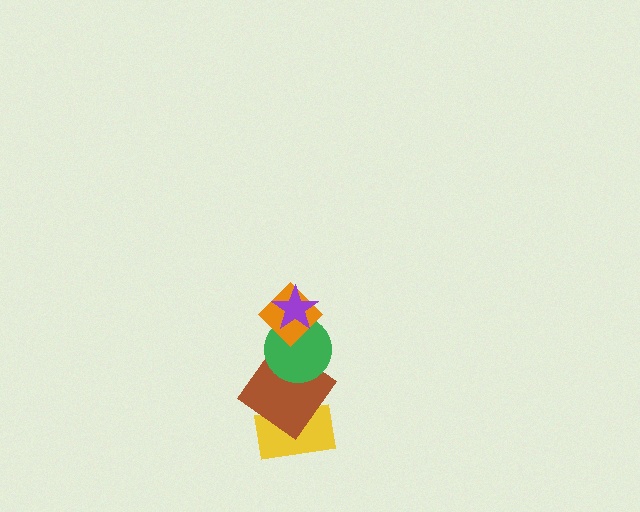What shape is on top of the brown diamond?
The green circle is on top of the brown diamond.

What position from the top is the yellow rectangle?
The yellow rectangle is 5th from the top.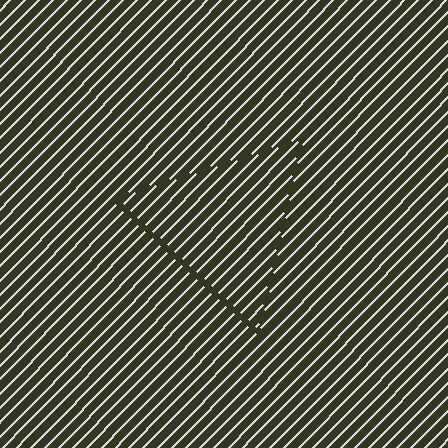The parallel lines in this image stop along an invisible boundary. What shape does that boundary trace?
An illusory triangle. The interior of the shape contains the same grating, shifted by half a period — the contour is defined by the phase discontinuity where line-ends from the inner and outer gratings abut.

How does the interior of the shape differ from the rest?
The interior of the shape contains the same grating, shifted by half a period — the contour is defined by the phase discontinuity where line-ends from the inner and outer gratings abut.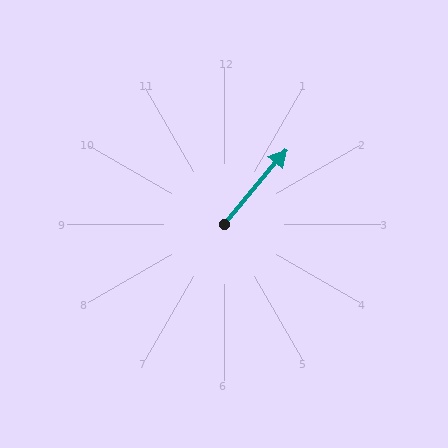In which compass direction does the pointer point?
Northeast.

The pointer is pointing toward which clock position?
Roughly 1 o'clock.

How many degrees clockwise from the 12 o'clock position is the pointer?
Approximately 40 degrees.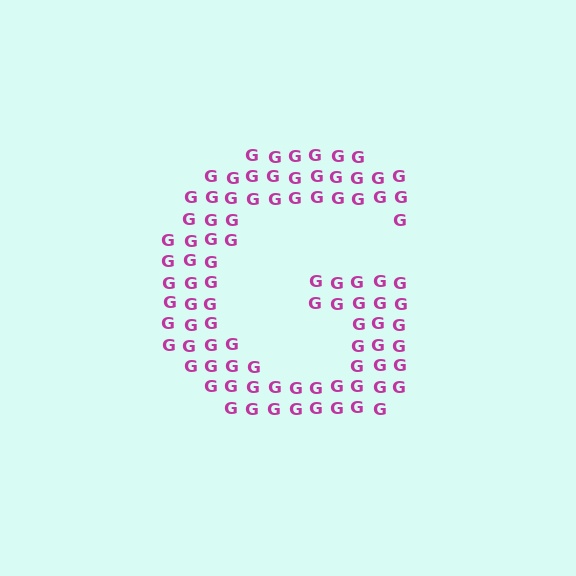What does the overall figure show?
The overall figure shows the letter G.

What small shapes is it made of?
It is made of small letter G's.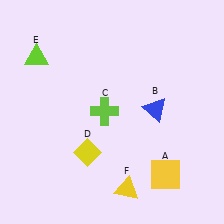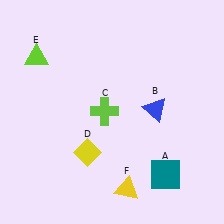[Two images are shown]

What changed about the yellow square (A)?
In Image 1, A is yellow. In Image 2, it changed to teal.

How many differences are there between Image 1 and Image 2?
There is 1 difference between the two images.